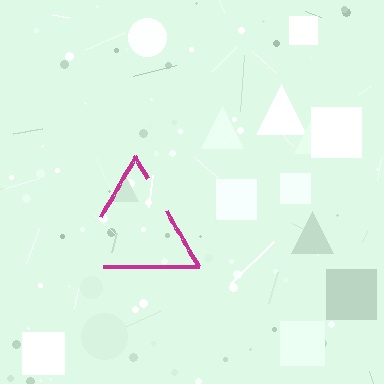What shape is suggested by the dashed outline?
The dashed outline suggests a triangle.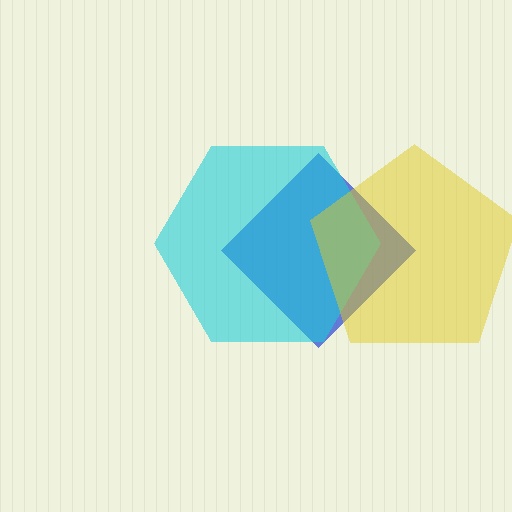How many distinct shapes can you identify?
There are 3 distinct shapes: a blue diamond, a cyan hexagon, a yellow pentagon.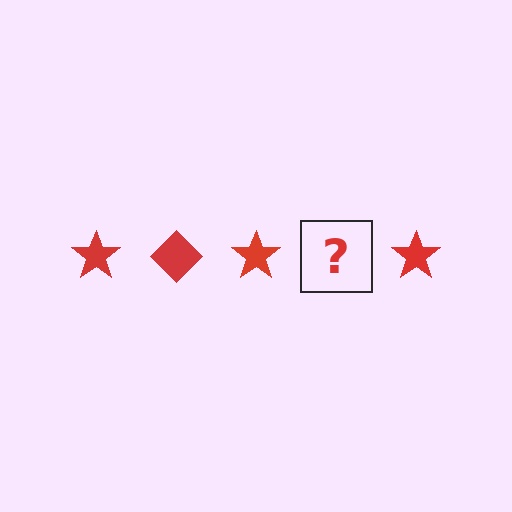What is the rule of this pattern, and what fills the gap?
The rule is that the pattern cycles through star, diamond shapes in red. The gap should be filled with a red diamond.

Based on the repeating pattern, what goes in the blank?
The blank should be a red diamond.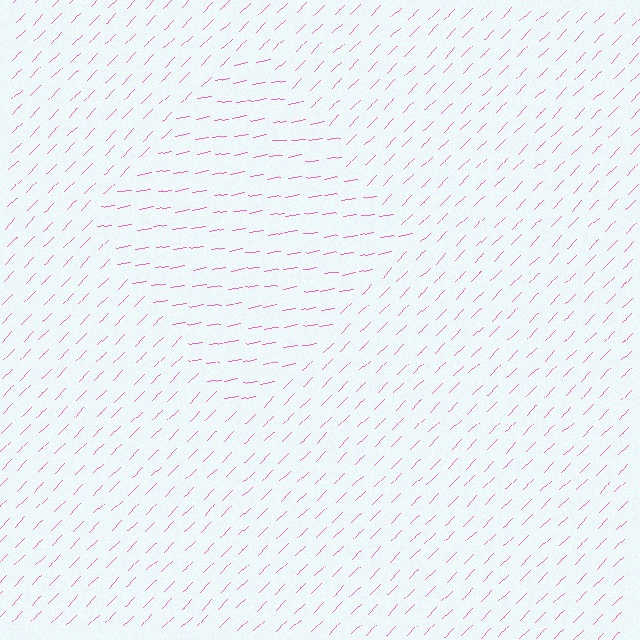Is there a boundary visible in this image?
Yes, there is a texture boundary formed by a change in line orientation.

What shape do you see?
I see a diamond.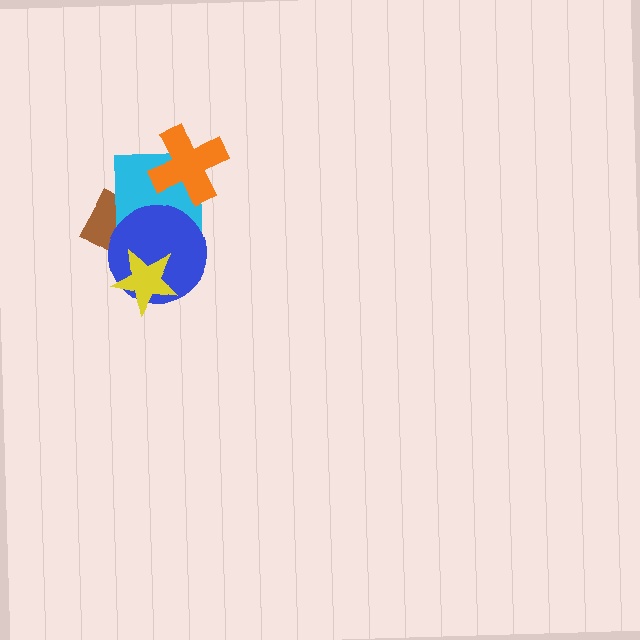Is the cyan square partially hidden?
Yes, it is partially covered by another shape.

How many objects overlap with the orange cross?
1 object overlaps with the orange cross.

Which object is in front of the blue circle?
The yellow star is in front of the blue circle.